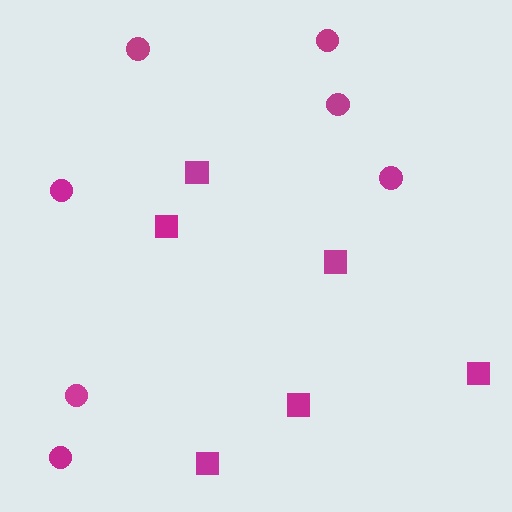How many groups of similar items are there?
There are 2 groups: one group of squares (6) and one group of circles (7).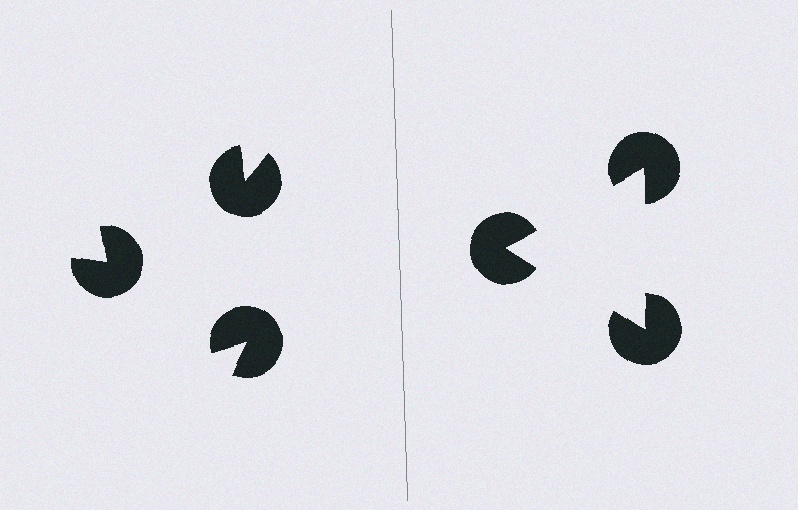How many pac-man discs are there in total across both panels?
6 — 3 on each side.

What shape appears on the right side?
An illusory triangle.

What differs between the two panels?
The pac-man discs are positioned identically on both sides; only the wedge orientations differ. On the right they align to a triangle; on the left they are misaligned.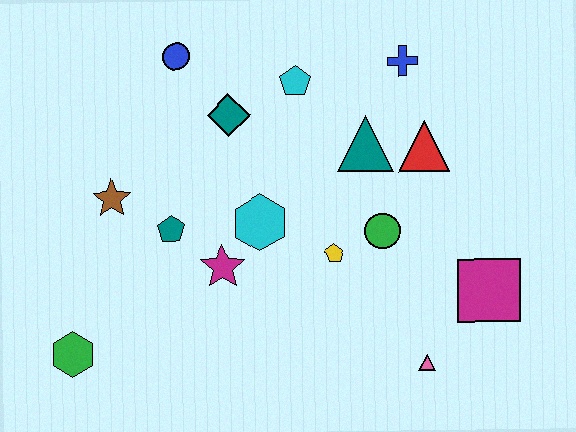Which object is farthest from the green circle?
The green hexagon is farthest from the green circle.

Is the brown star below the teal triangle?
Yes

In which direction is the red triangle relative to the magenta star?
The red triangle is to the right of the magenta star.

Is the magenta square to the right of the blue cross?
Yes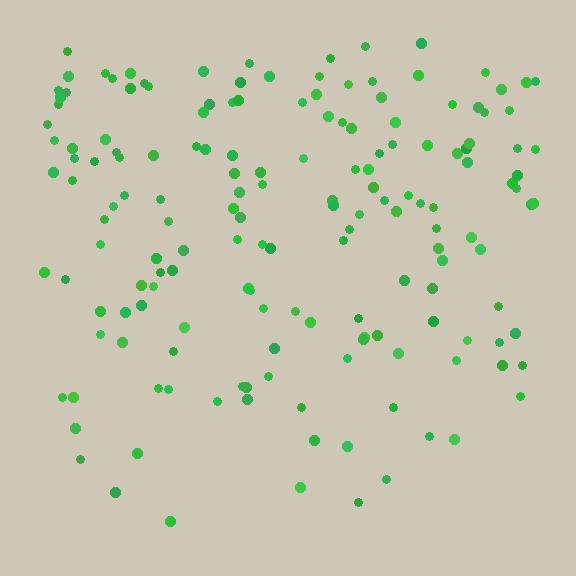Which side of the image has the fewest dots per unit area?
The bottom.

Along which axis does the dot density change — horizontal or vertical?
Vertical.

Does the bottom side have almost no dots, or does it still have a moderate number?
Still a moderate number, just noticeably fewer than the top.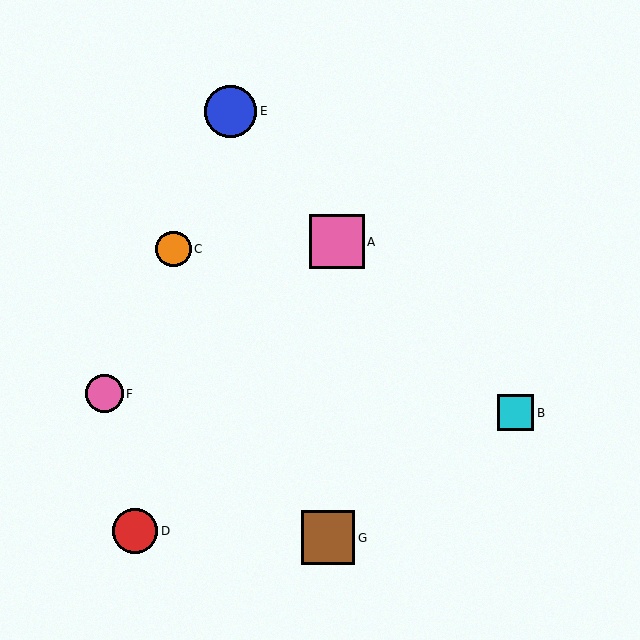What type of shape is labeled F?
Shape F is a pink circle.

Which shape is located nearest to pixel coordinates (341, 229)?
The pink square (labeled A) at (337, 242) is nearest to that location.